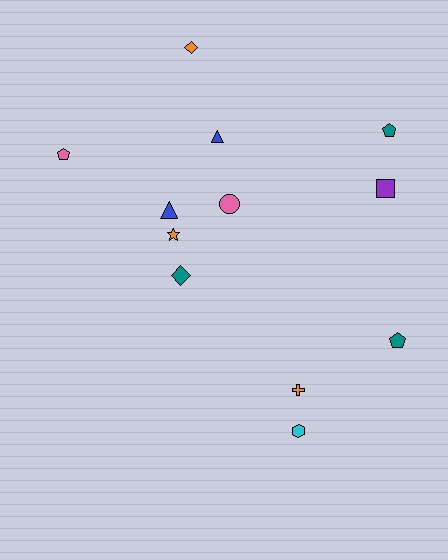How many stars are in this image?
There is 1 star.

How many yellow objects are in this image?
There are no yellow objects.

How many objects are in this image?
There are 12 objects.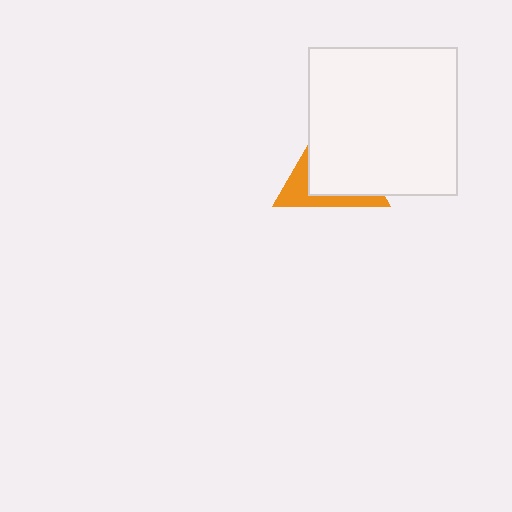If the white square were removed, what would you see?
You would see the complete orange triangle.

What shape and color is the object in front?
The object in front is a white square.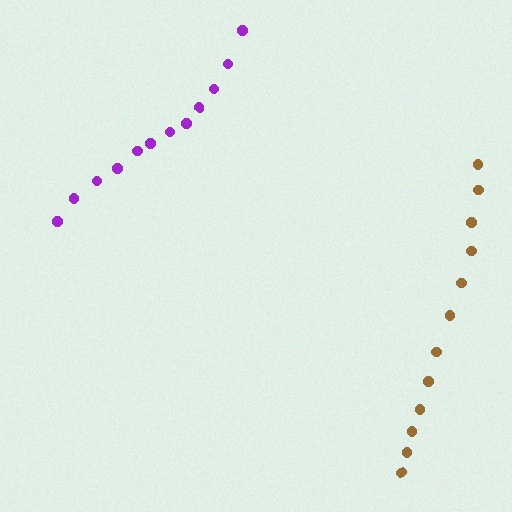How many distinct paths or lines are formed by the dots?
There are 2 distinct paths.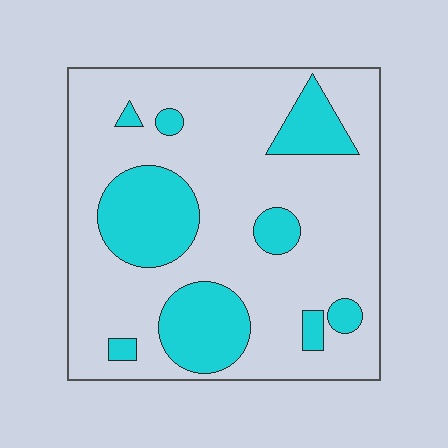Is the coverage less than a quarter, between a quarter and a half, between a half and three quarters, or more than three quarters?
Less than a quarter.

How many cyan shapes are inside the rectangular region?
9.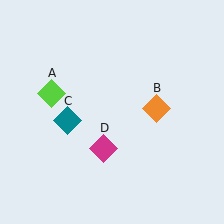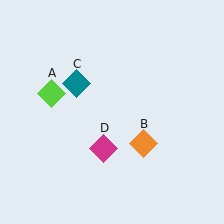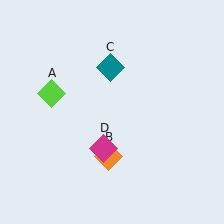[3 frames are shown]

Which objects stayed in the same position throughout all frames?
Lime diamond (object A) and magenta diamond (object D) remained stationary.